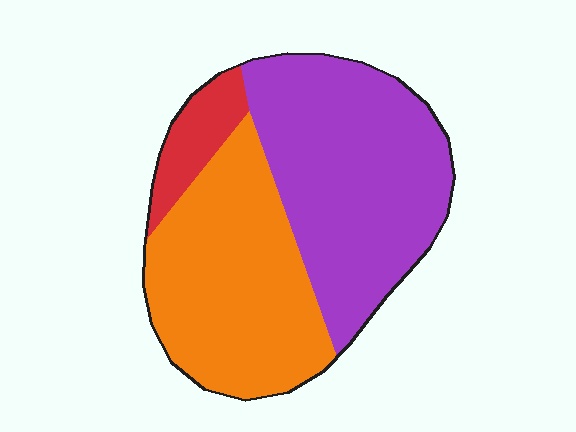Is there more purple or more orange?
Purple.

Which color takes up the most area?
Purple, at roughly 50%.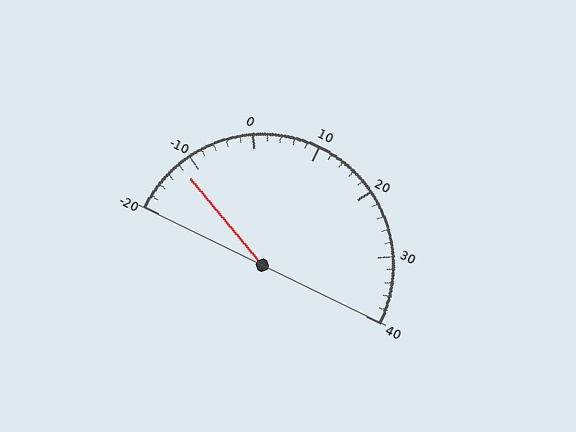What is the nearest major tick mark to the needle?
The nearest major tick mark is -10.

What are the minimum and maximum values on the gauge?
The gauge ranges from -20 to 40.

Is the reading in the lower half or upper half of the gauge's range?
The reading is in the lower half of the range (-20 to 40).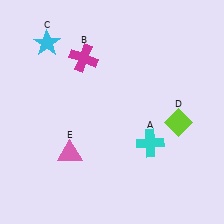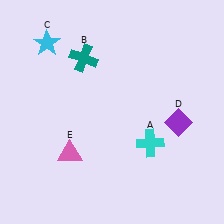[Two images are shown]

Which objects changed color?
B changed from magenta to teal. D changed from lime to purple.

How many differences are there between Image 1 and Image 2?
There are 2 differences between the two images.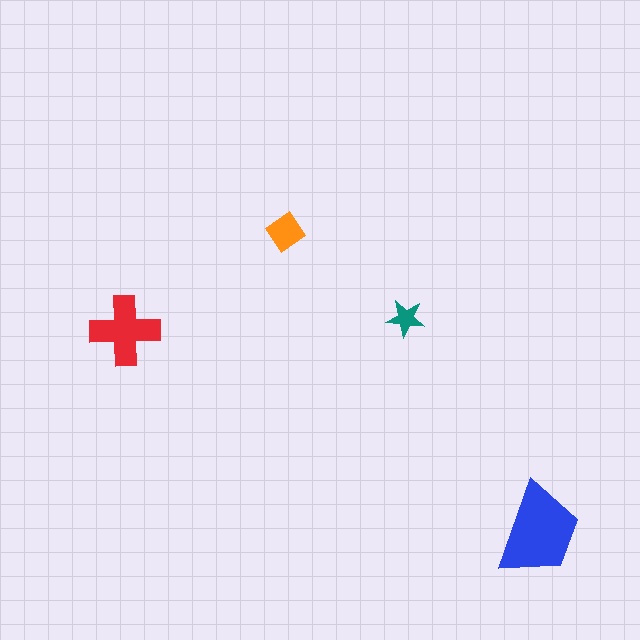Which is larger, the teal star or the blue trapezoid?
The blue trapezoid.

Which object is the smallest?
The teal star.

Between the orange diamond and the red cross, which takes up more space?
The red cross.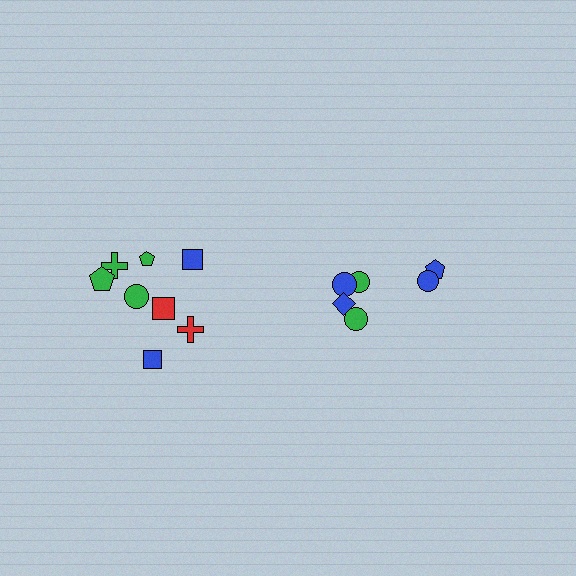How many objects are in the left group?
There are 8 objects.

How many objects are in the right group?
There are 6 objects.